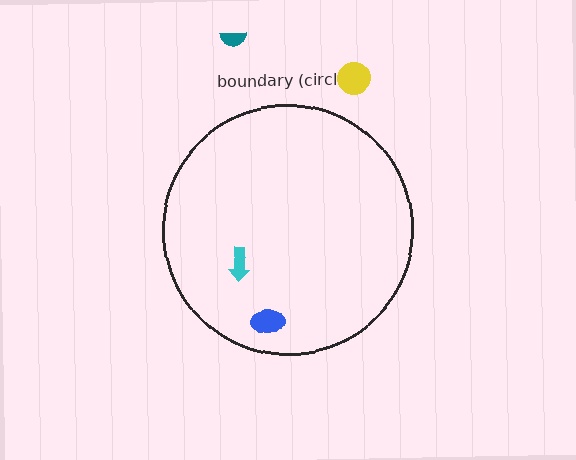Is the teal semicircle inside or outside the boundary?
Outside.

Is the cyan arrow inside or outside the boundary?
Inside.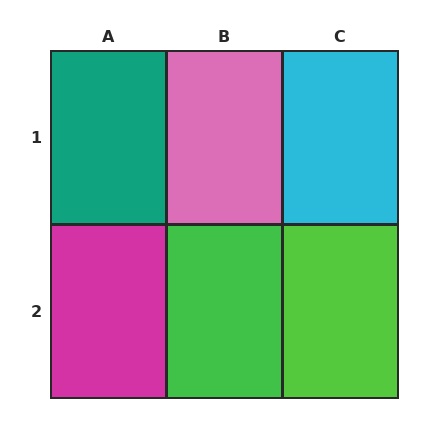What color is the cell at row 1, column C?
Cyan.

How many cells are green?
1 cell is green.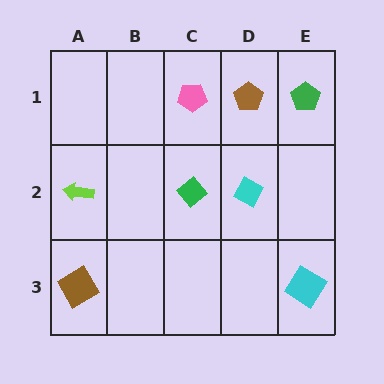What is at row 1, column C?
A pink pentagon.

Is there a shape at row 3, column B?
No, that cell is empty.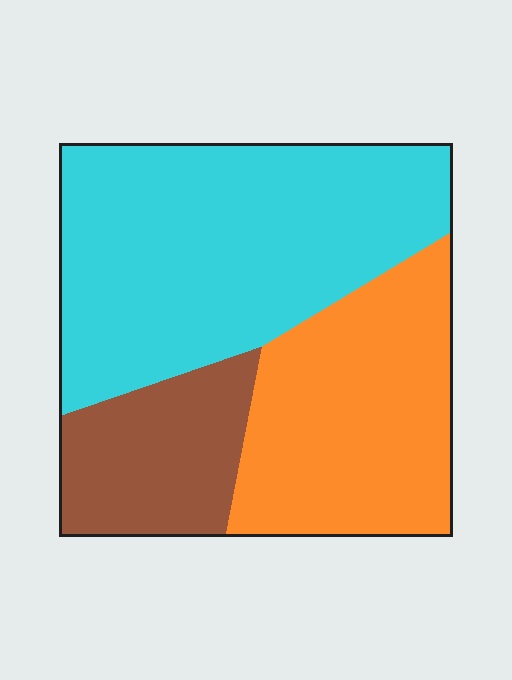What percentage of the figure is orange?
Orange takes up between a quarter and a half of the figure.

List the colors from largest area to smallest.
From largest to smallest: cyan, orange, brown.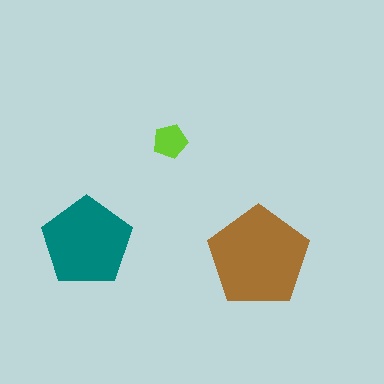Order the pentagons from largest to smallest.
the brown one, the teal one, the lime one.